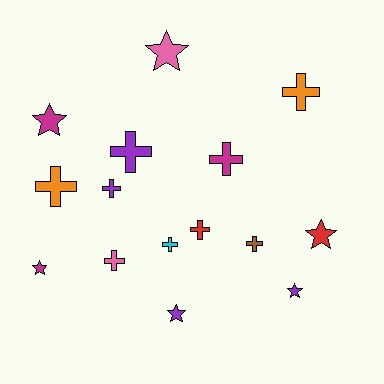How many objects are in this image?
There are 15 objects.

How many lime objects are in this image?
There are no lime objects.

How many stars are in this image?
There are 6 stars.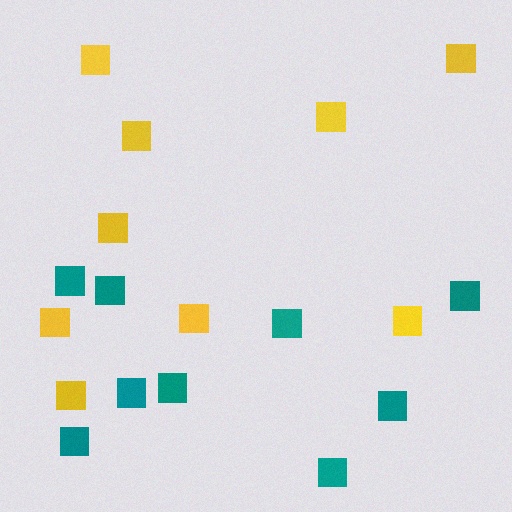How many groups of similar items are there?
There are 2 groups: one group of yellow squares (9) and one group of teal squares (9).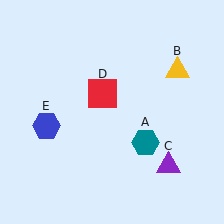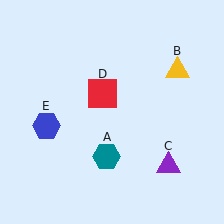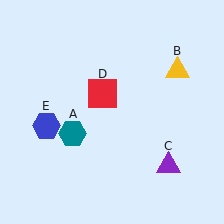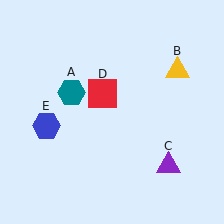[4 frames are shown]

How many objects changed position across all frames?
1 object changed position: teal hexagon (object A).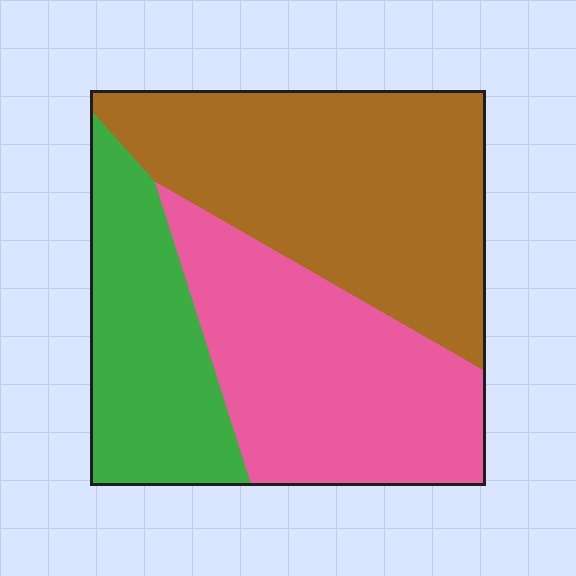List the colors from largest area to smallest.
From largest to smallest: brown, pink, green.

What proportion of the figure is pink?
Pink takes up between a third and a half of the figure.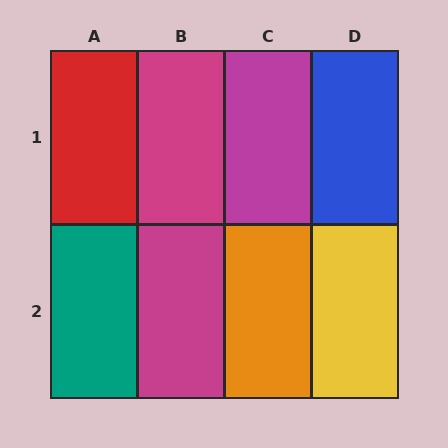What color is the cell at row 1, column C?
Magenta.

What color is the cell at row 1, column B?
Magenta.